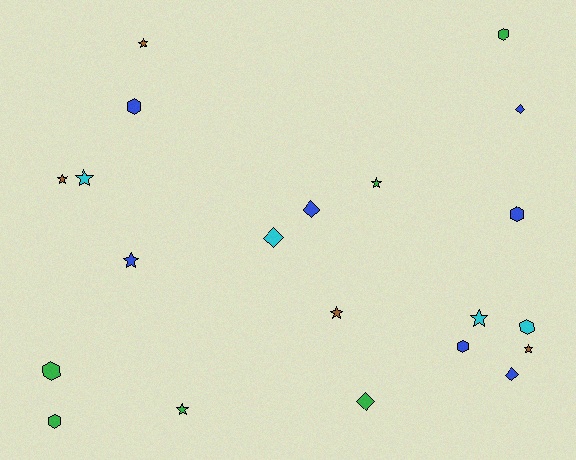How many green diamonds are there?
There is 1 green diamond.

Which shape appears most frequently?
Star, with 9 objects.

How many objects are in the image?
There are 21 objects.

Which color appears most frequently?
Blue, with 7 objects.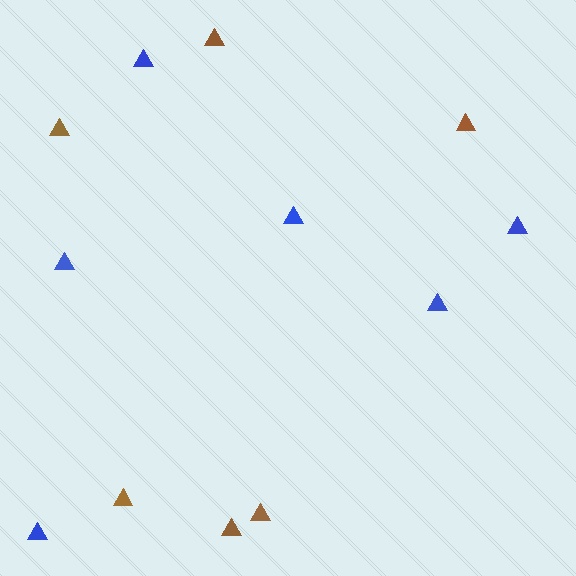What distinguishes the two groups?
There are 2 groups: one group of blue triangles (6) and one group of brown triangles (6).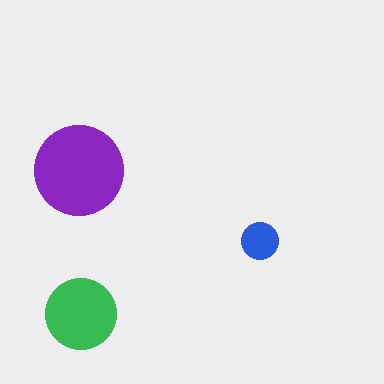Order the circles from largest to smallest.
the purple one, the green one, the blue one.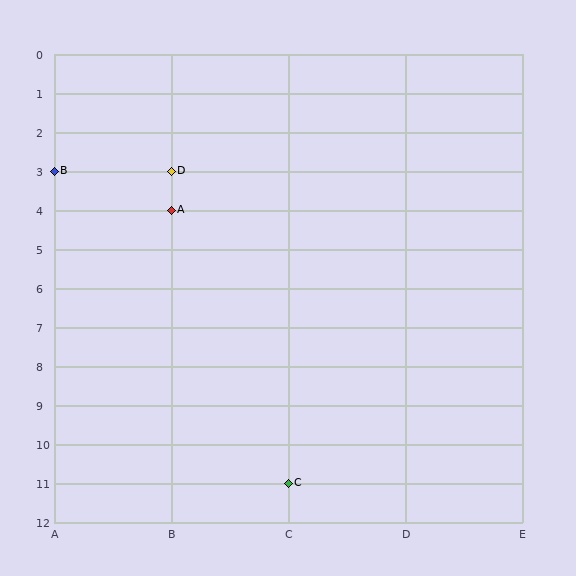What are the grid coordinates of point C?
Point C is at grid coordinates (C, 11).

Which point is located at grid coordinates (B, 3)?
Point D is at (B, 3).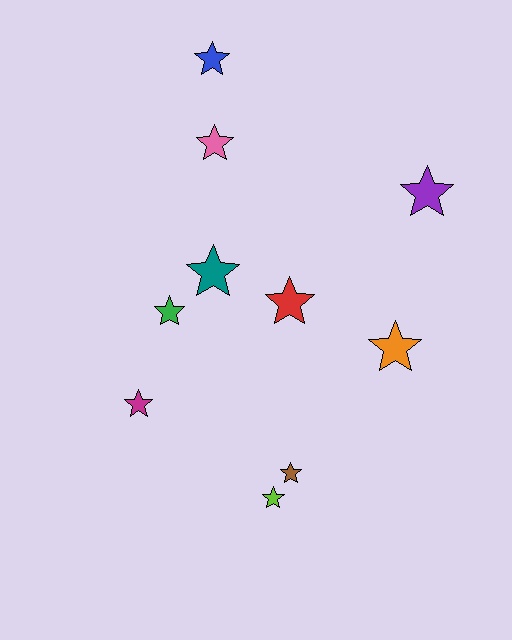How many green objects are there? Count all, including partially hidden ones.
There is 1 green object.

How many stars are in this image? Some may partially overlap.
There are 10 stars.